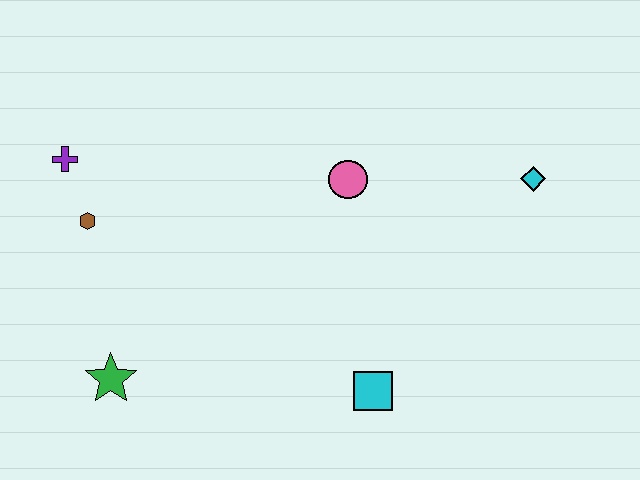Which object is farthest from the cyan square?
The purple cross is farthest from the cyan square.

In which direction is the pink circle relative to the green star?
The pink circle is to the right of the green star.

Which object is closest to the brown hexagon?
The purple cross is closest to the brown hexagon.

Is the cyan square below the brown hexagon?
Yes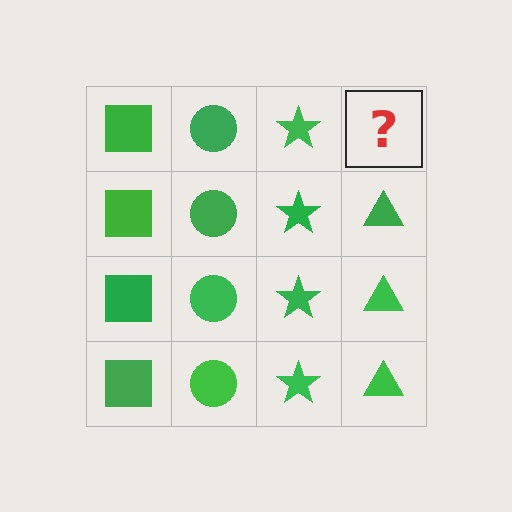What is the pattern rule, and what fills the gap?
The rule is that each column has a consistent shape. The gap should be filled with a green triangle.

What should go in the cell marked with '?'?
The missing cell should contain a green triangle.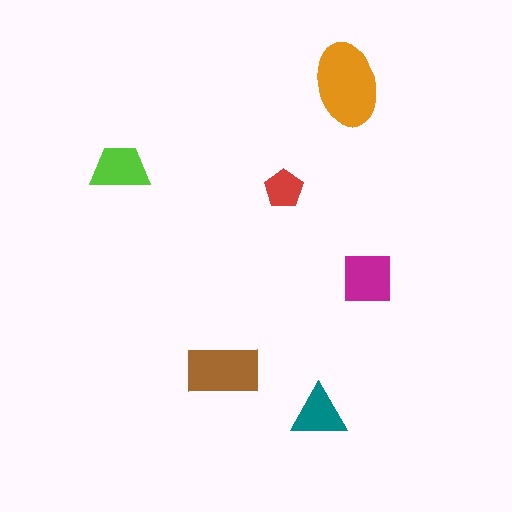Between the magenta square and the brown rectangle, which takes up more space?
The brown rectangle.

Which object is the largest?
The orange ellipse.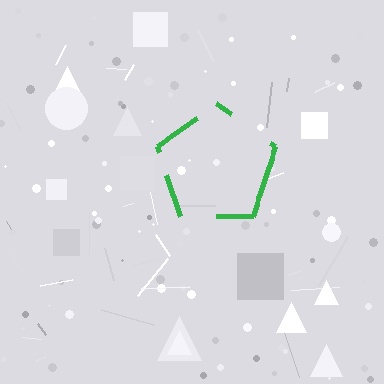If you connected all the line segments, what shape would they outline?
They would outline a pentagon.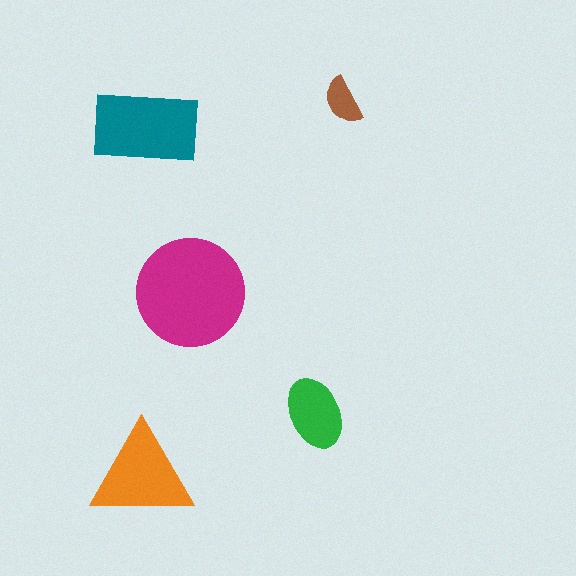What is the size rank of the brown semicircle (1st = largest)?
5th.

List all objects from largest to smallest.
The magenta circle, the teal rectangle, the orange triangle, the green ellipse, the brown semicircle.